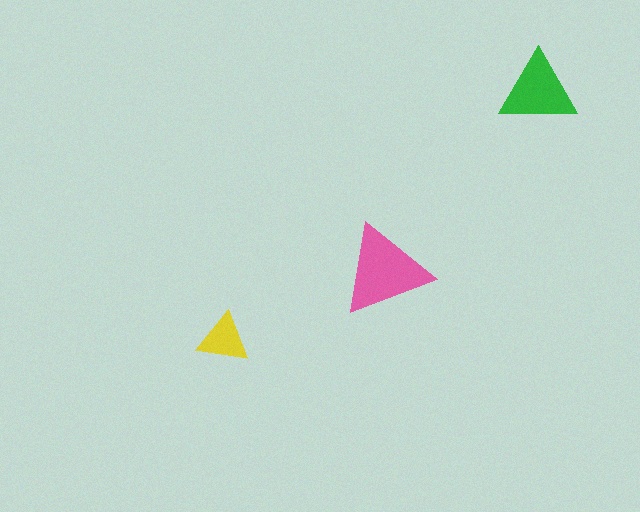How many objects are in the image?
There are 3 objects in the image.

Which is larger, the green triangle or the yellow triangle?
The green one.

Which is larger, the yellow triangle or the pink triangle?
The pink one.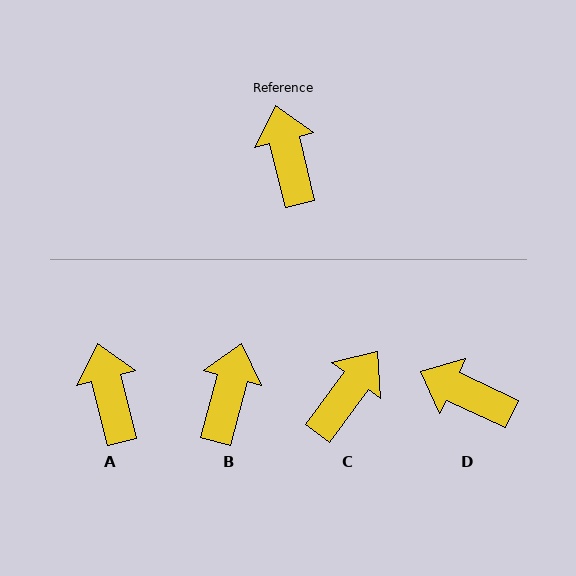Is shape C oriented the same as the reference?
No, it is off by about 50 degrees.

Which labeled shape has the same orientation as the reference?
A.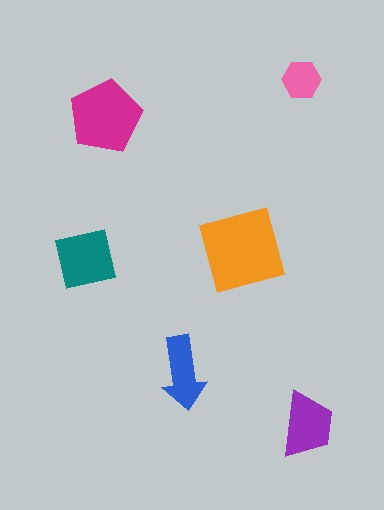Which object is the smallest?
The pink hexagon.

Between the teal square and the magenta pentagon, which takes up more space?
The magenta pentagon.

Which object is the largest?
The orange square.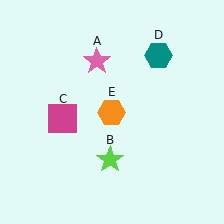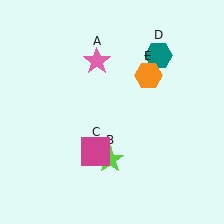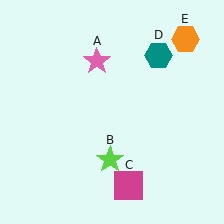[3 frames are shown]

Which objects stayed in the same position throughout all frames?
Pink star (object A) and lime star (object B) and teal hexagon (object D) remained stationary.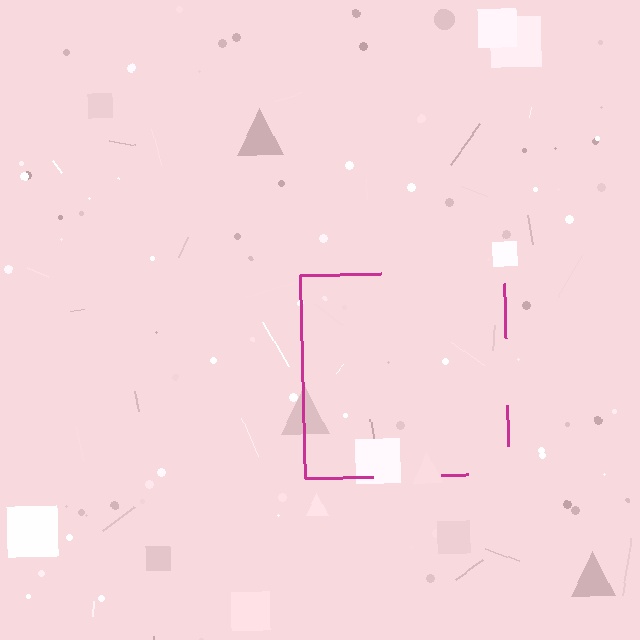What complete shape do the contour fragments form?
The contour fragments form a square.